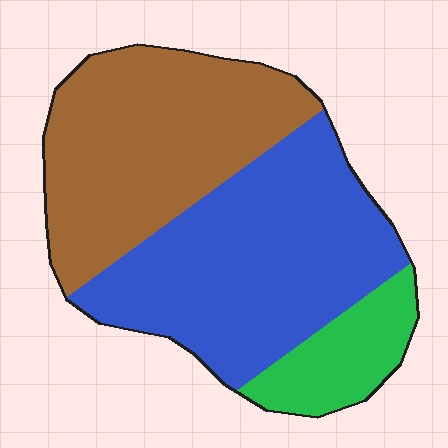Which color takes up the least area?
Green, at roughly 15%.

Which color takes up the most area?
Blue, at roughly 45%.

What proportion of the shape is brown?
Brown covers roughly 40% of the shape.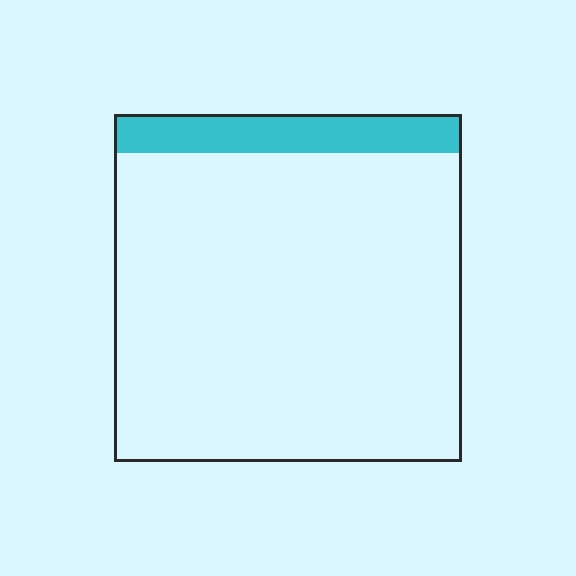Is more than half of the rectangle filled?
No.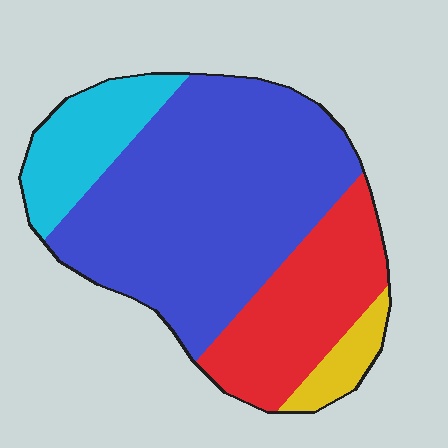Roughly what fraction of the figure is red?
Red takes up about one quarter (1/4) of the figure.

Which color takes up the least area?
Yellow, at roughly 5%.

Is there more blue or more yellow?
Blue.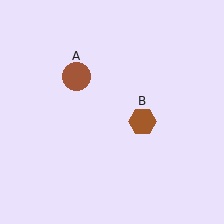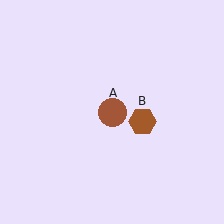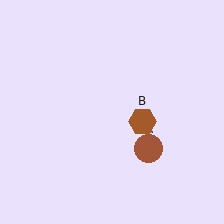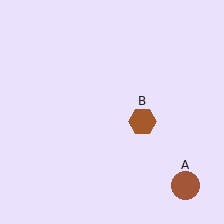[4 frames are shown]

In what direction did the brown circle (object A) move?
The brown circle (object A) moved down and to the right.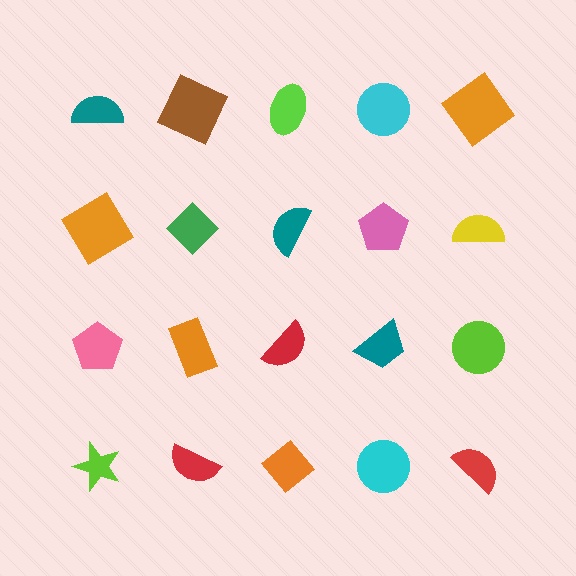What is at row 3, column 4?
A teal trapezoid.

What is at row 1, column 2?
A brown square.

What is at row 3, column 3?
A red semicircle.